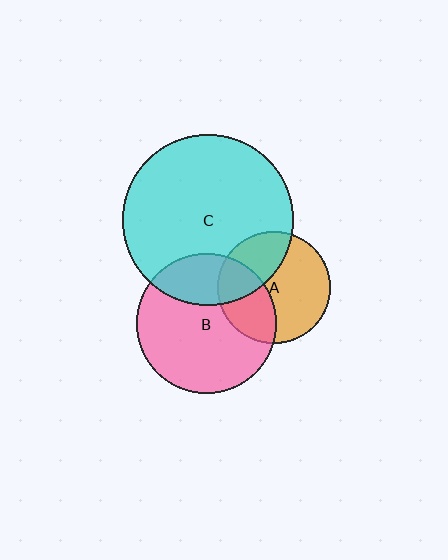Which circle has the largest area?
Circle C (cyan).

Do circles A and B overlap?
Yes.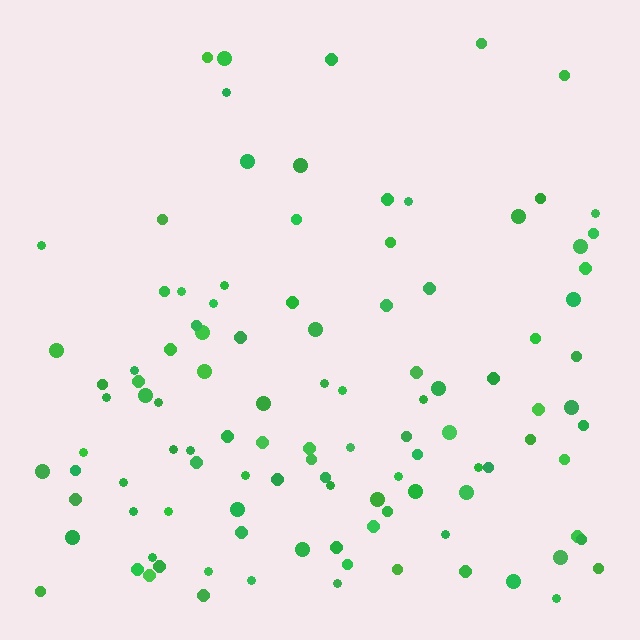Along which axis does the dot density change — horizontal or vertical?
Vertical.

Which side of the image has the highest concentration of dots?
The bottom.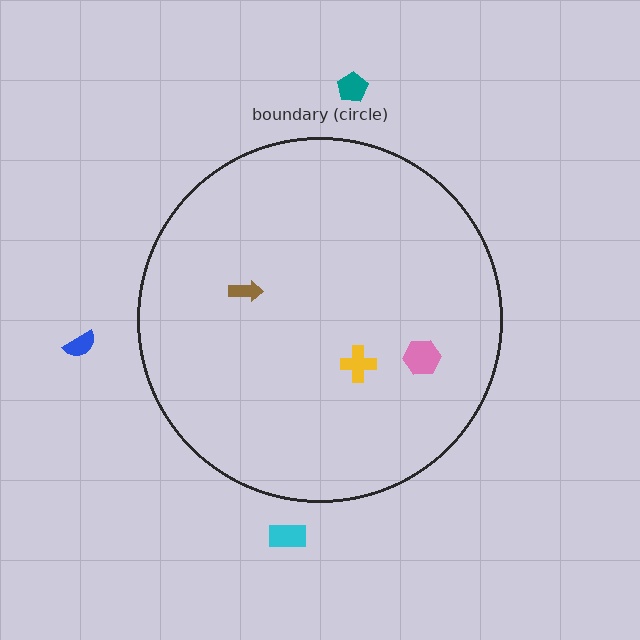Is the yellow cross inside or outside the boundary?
Inside.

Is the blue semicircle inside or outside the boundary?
Outside.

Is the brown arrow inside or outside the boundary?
Inside.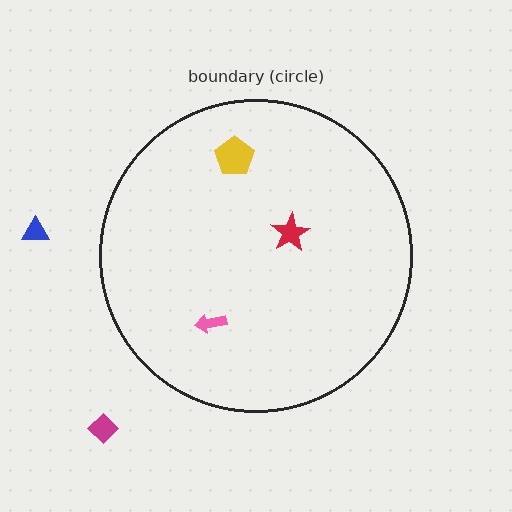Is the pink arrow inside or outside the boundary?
Inside.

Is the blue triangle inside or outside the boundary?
Outside.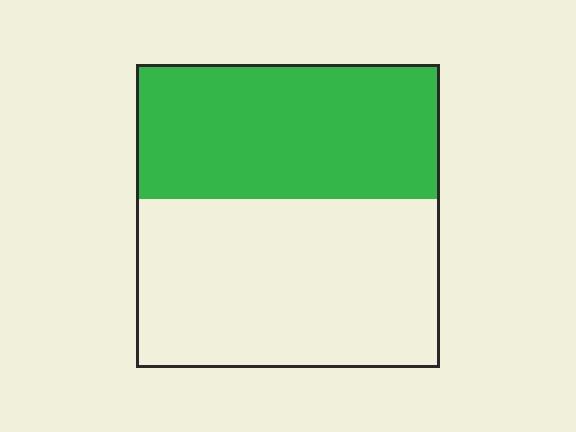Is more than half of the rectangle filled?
No.